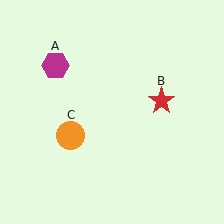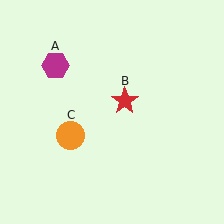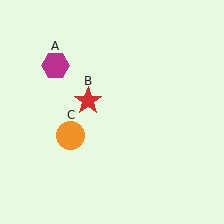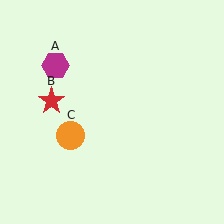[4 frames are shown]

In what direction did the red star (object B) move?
The red star (object B) moved left.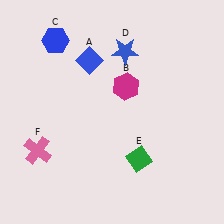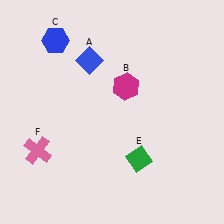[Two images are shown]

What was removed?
The blue star (D) was removed in Image 2.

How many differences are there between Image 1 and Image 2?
There is 1 difference between the two images.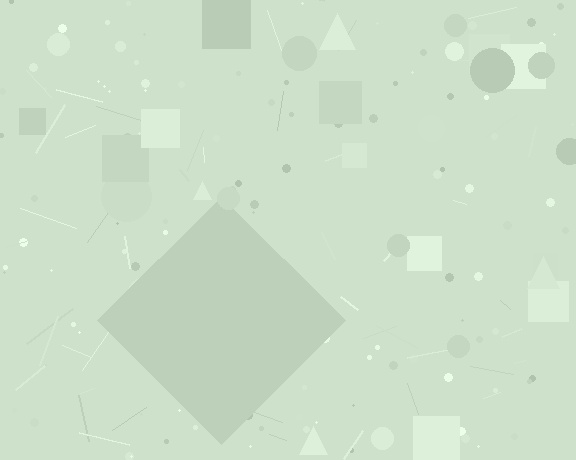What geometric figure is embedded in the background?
A diamond is embedded in the background.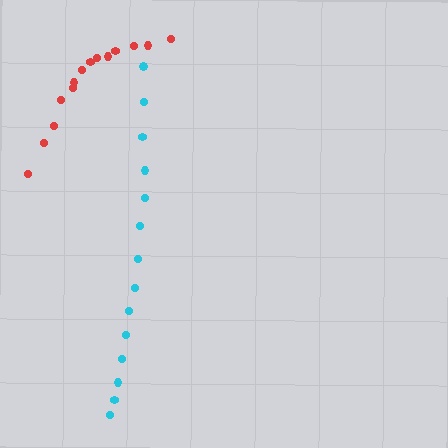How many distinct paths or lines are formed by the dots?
There are 2 distinct paths.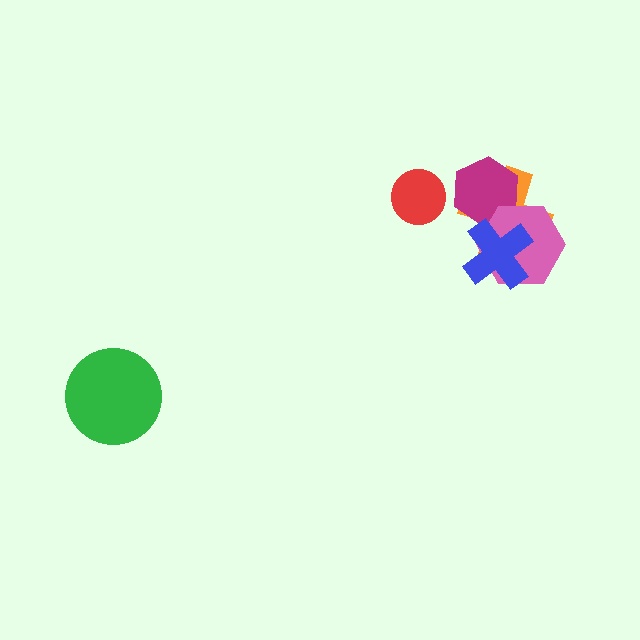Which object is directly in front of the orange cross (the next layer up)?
The magenta hexagon is directly in front of the orange cross.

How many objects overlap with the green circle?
0 objects overlap with the green circle.